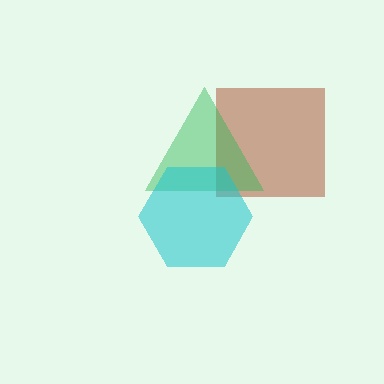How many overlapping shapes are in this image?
There are 3 overlapping shapes in the image.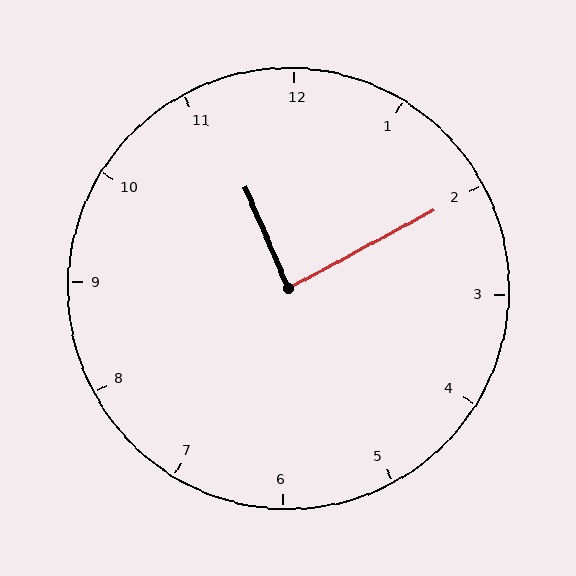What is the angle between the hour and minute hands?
Approximately 85 degrees.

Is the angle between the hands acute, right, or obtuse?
It is right.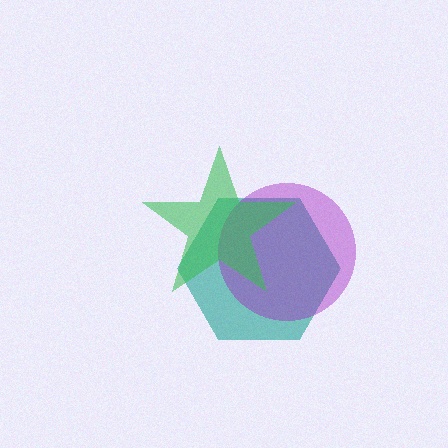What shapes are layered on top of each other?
The layered shapes are: a teal hexagon, a purple circle, a green star.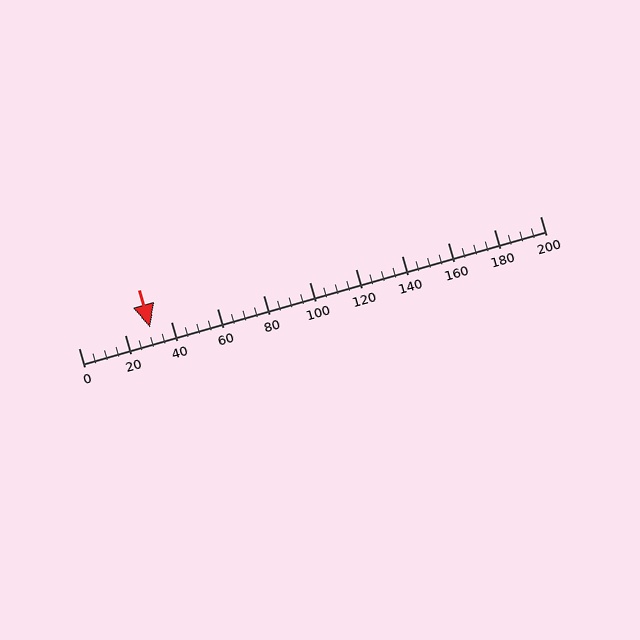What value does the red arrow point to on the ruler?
The red arrow points to approximately 31.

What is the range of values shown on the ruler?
The ruler shows values from 0 to 200.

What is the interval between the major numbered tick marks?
The major tick marks are spaced 20 units apart.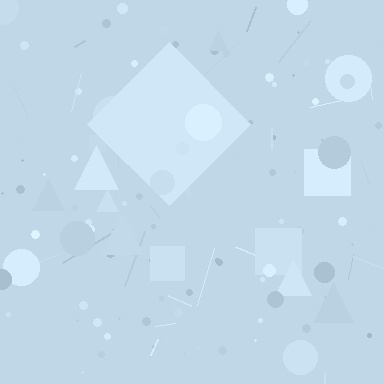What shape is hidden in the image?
A diamond is hidden in the image.